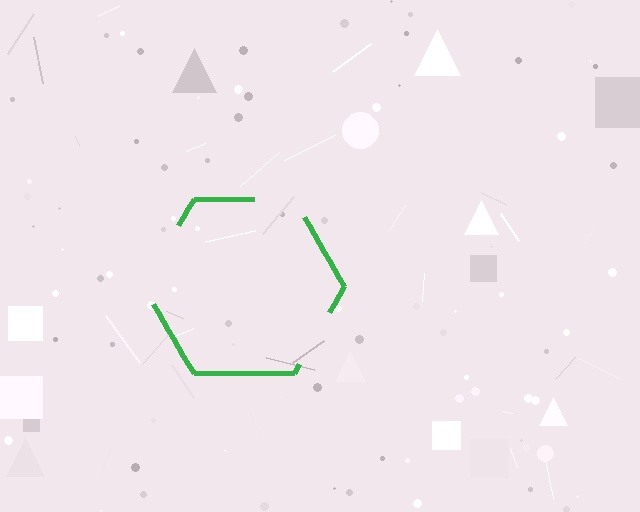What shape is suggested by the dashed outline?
The dashed outline suggests a hexagon.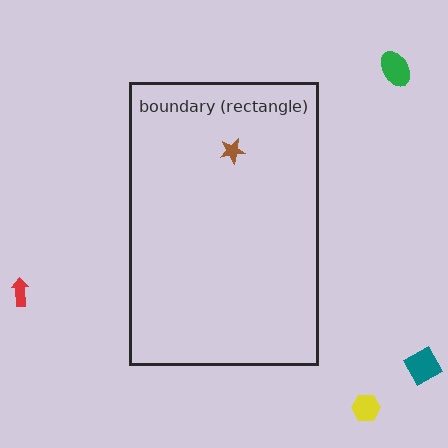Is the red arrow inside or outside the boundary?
Outside.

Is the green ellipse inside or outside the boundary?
Outside.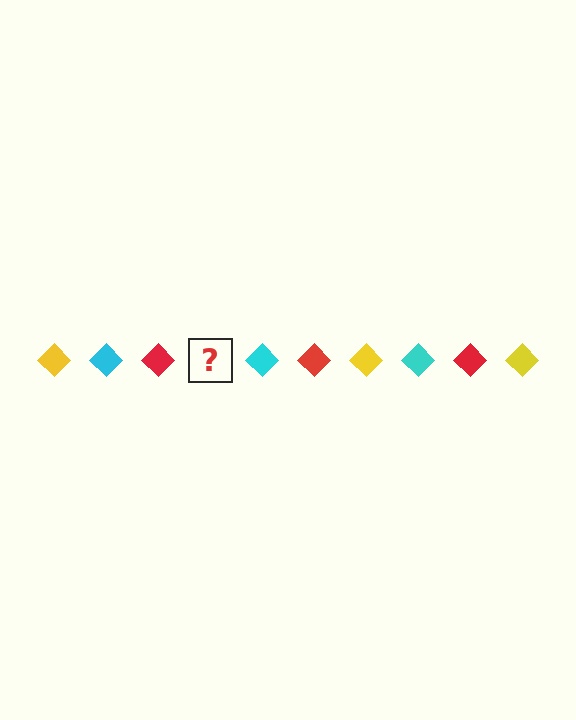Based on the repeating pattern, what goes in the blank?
The blank should be a yellow diamond.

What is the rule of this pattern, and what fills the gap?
The rule is that the pattern cycles through yellow, cyan, red diamonds. The gap should be filled with a yellow diamond.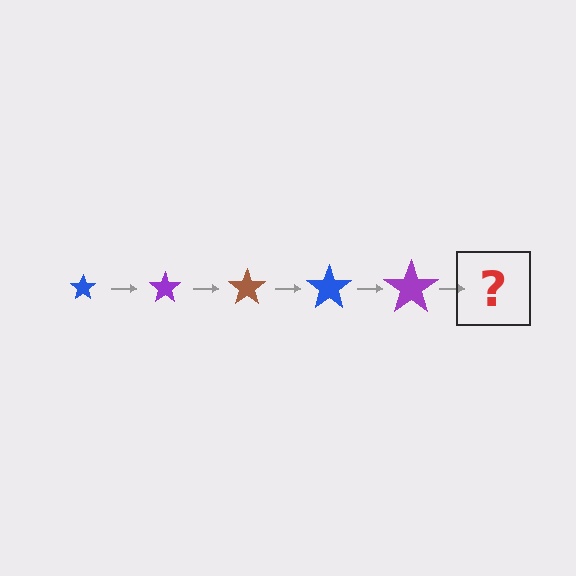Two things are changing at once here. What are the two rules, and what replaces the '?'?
The two rules are that the star grows larger each step and the color cycles through blue, purple, and brown. The '?' should be a brown star, larger than the previous one.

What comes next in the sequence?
The next element should be a brown star, larger than the previous one.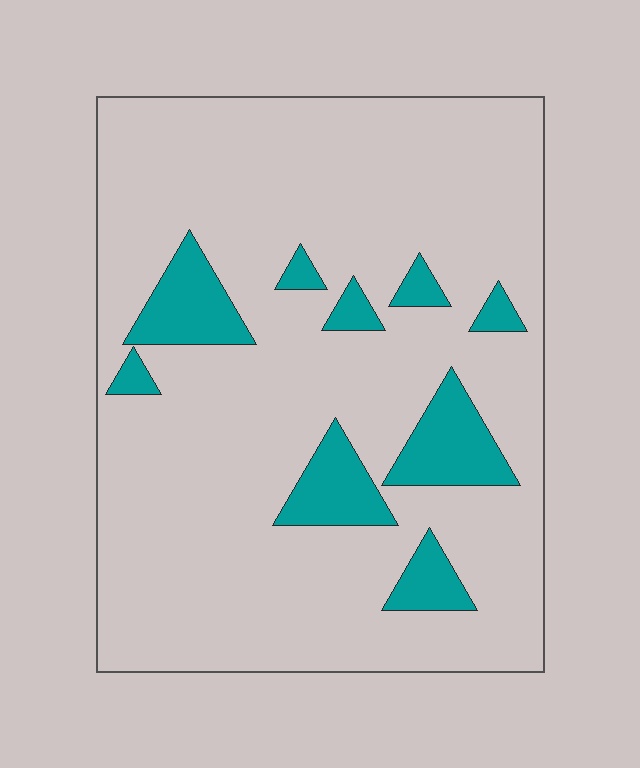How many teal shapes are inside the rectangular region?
9.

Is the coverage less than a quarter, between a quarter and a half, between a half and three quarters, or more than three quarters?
Less than a quarter.